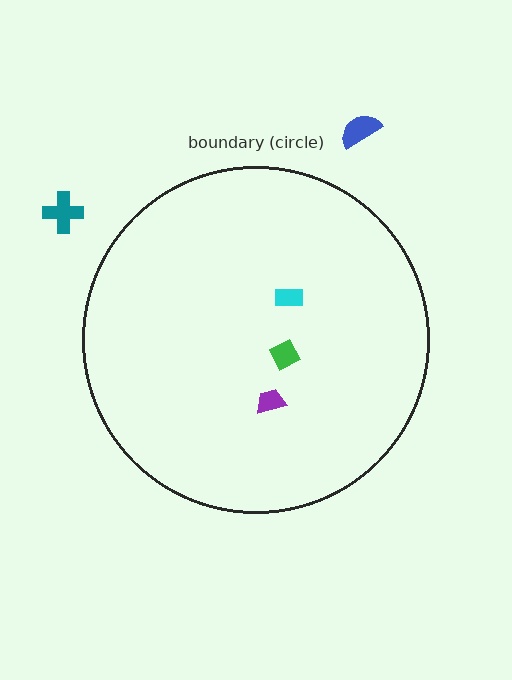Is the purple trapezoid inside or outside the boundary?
Inside.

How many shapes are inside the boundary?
3 inside, 2 outside.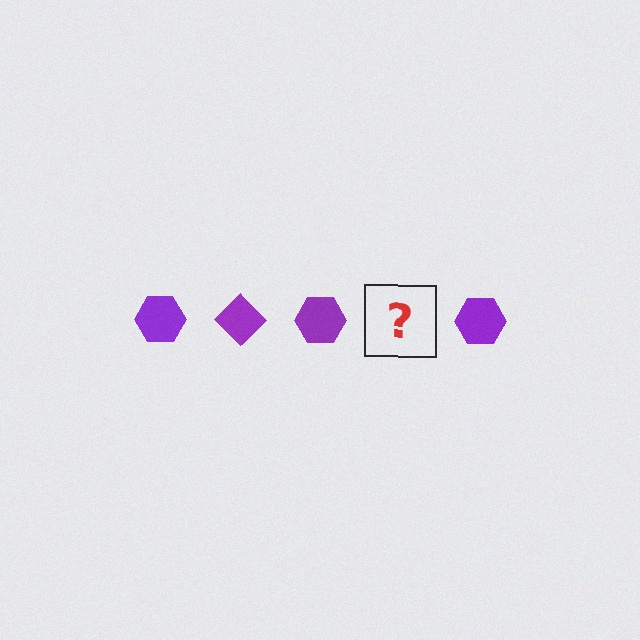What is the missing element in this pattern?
The missing element is a purple diamond.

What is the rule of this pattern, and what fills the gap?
The rule is that the pattern cycles through hexagon, diamond shapes in purple. The gap should be filled with a purple diamond.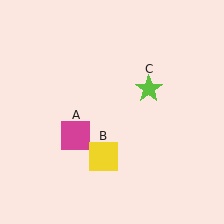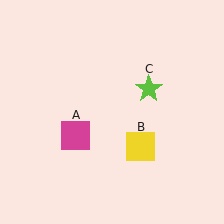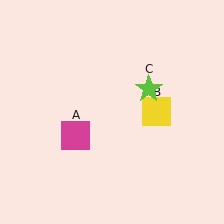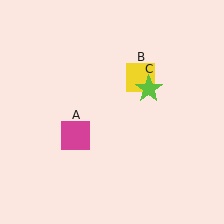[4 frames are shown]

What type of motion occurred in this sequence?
The yellow square (object B) rotated counterclockwise around the center of the scene.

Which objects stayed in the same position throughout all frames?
Magenta square (object A) and lime star (object C) remained stationary.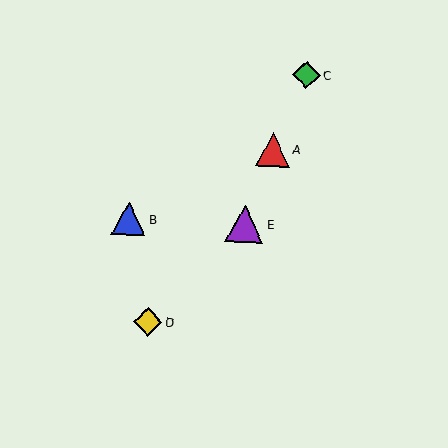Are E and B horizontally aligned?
Yes, both are at y≈224.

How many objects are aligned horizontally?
2 objects (B, E) are aligned horizontally.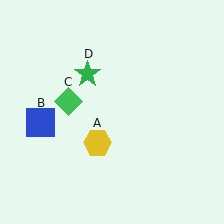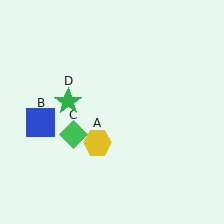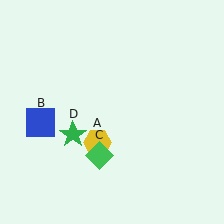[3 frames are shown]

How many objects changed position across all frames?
2 objects changed position: green diamond (object C), green star (object D).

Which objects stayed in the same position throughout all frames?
Yellow hexagon (object A) and blue square (object B) remained stationary.